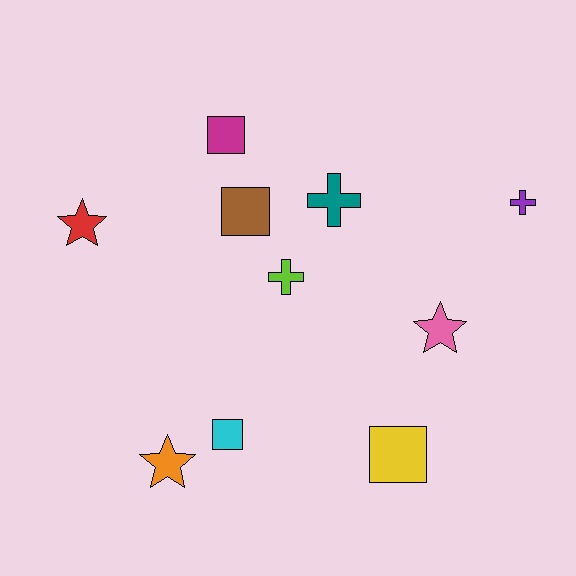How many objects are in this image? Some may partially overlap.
There are 10 objects.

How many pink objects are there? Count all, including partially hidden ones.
There is 1 pink object.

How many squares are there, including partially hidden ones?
There are 4 squares.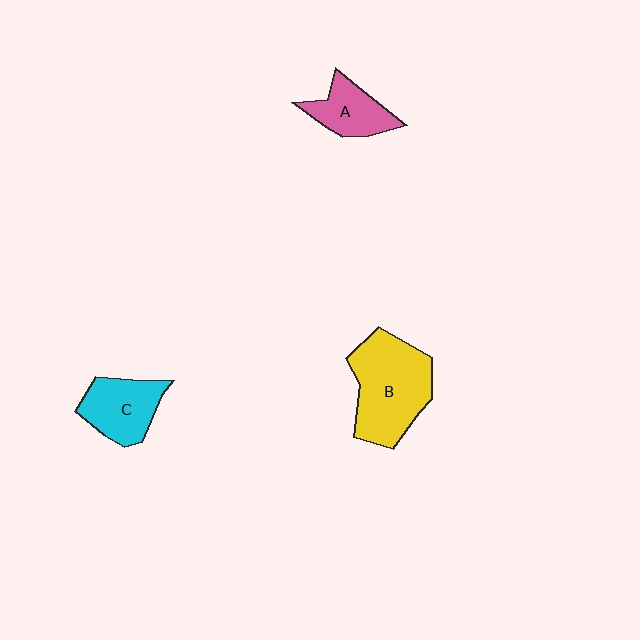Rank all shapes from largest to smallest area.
From largest to smallest: B (yellow), C (cyan), A (pink).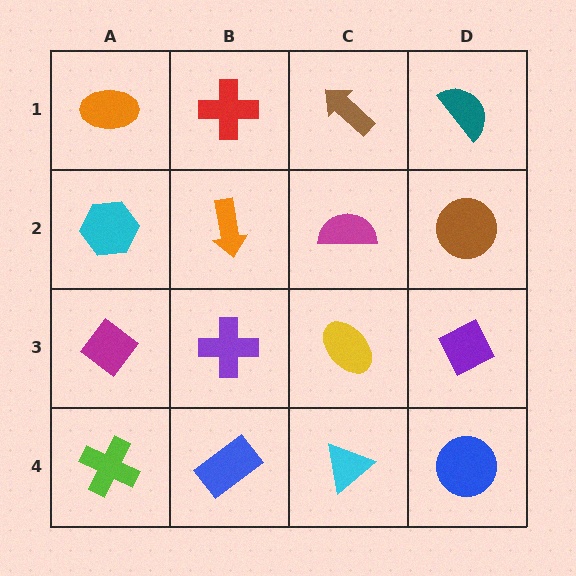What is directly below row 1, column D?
A brown circle.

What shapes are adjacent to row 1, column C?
A magenta semicircle (row 2, column C), a red cross (row 1, column B), a teal semicircle (row 1, column D).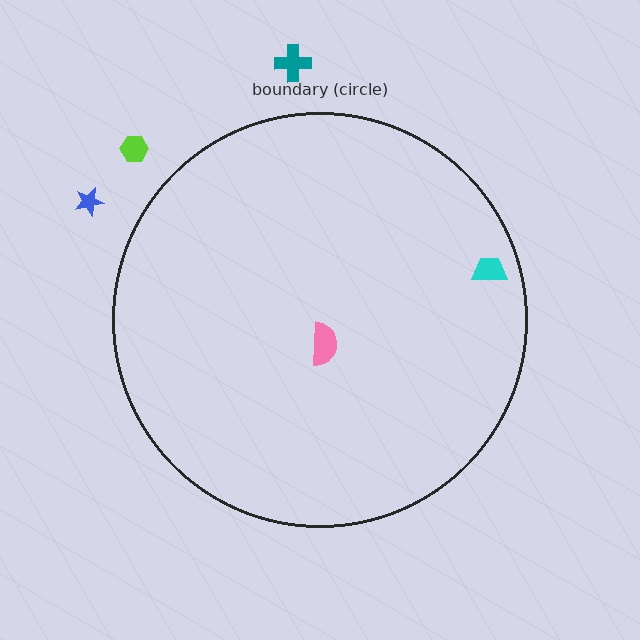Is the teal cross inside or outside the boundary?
Outside.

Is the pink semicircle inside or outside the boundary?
Inside.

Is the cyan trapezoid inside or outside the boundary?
Inside.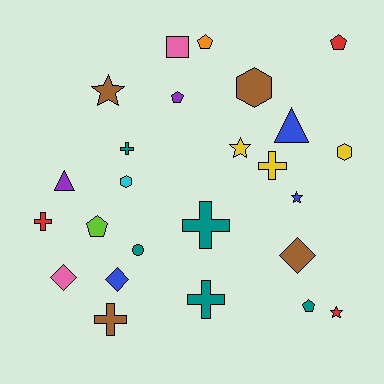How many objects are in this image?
There are 25 objects.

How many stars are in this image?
There are 4 stars.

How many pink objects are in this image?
There are 2 pink objects.